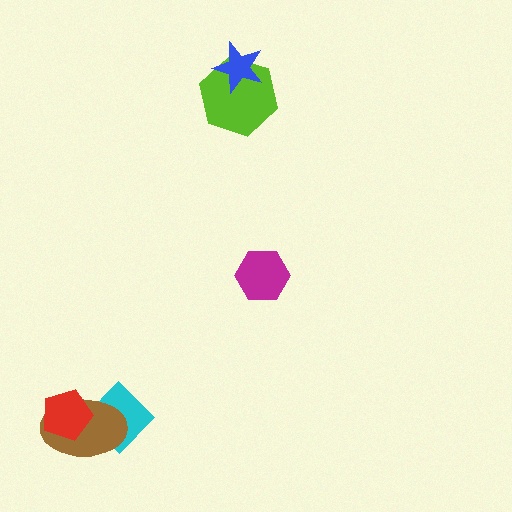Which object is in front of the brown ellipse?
The red pentagon is in front of the brown ellipse.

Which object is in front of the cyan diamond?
The brown ellipse is in front of the cyan diamond.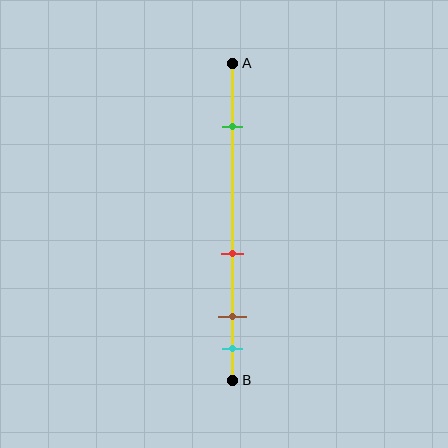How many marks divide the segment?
There are 4 marks dividing the segment.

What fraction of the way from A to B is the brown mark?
The brown mark is approximately 80% (0.8) of the way from A to B.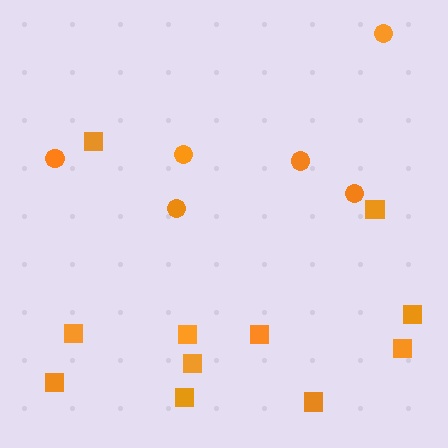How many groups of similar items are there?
There are 2 groups: one group of squares (11) and one group of circles (6).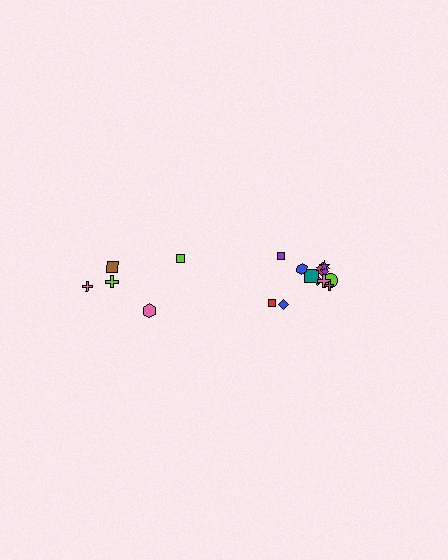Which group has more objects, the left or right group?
The right group.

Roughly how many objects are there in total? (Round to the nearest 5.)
Roughly 15 objects in total.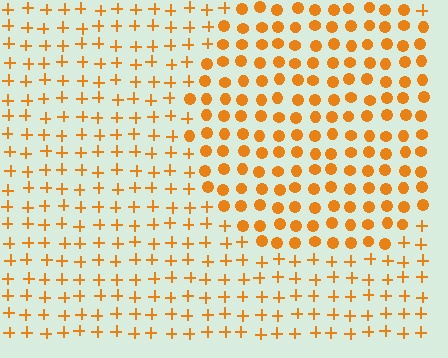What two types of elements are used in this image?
The image uses circles inside the circle region and plus signs outside it.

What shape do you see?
I see a circle.